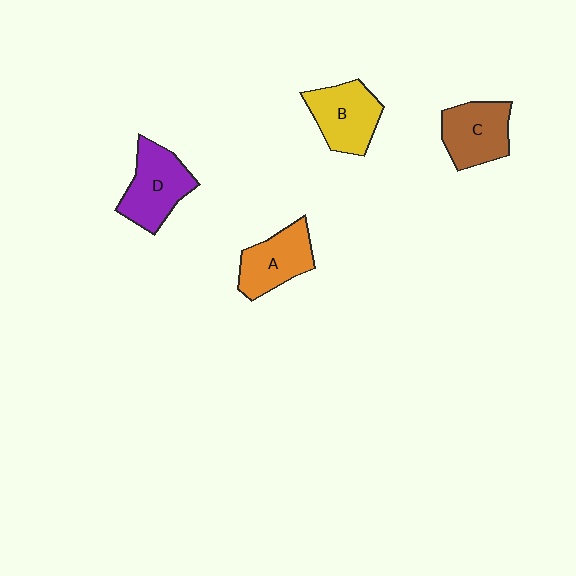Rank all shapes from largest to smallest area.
From largest to smallest: D (purple), B (yellow), C (brown), A (orange).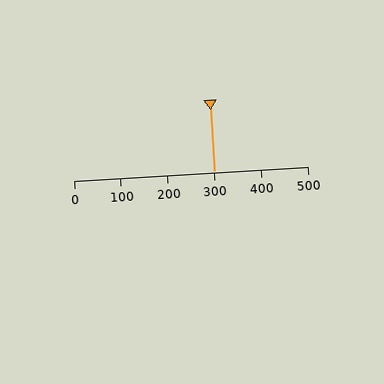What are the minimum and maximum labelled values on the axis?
The axis runs from 0 to 500.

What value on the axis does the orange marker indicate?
The marker indicates approximately 300.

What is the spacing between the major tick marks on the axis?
The major ticks are spaced 100 apart.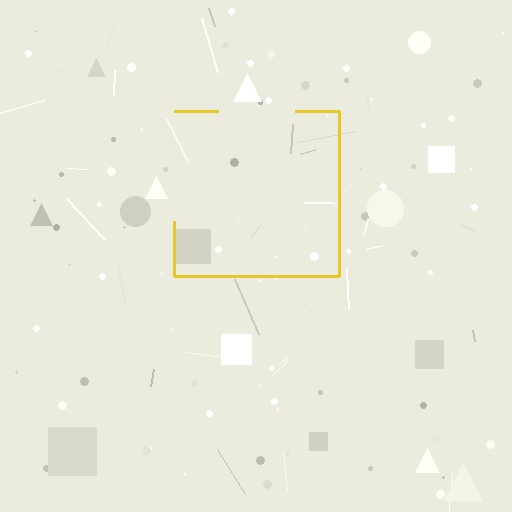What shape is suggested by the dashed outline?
The dashed outline suggests a square.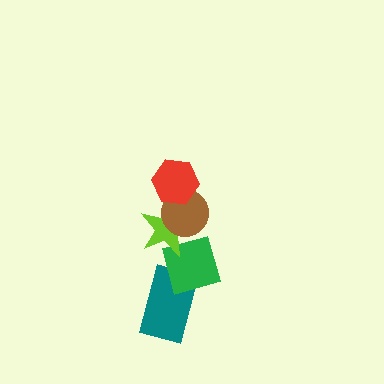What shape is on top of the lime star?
The brown circle is on top of the lime star.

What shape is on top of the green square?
The lime star is on top of the green square.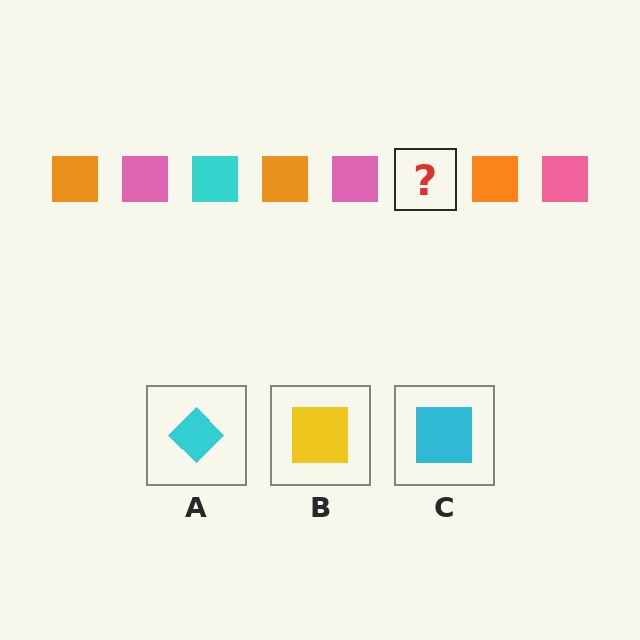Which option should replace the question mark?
Option C.